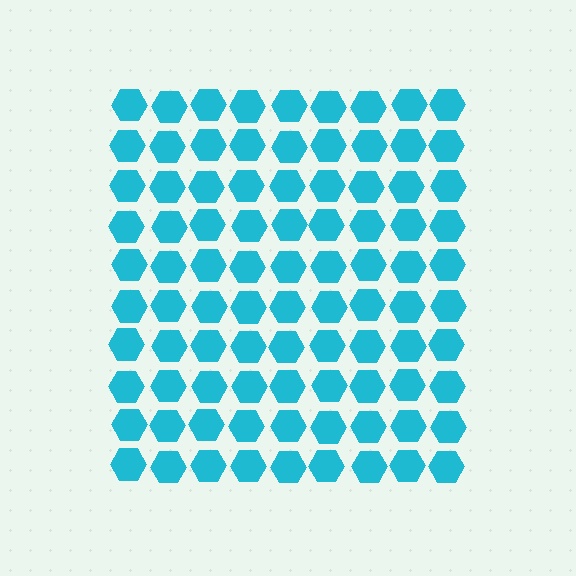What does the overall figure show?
The overall figure shows a square.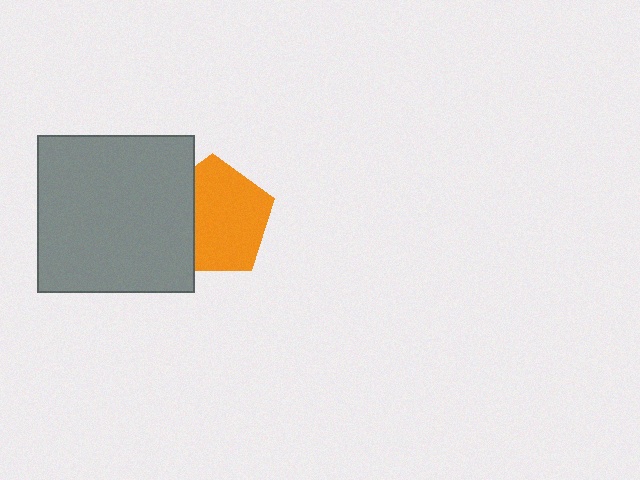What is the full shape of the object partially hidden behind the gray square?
The partially hidden object is an orange pentagon.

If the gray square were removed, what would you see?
You would see the complete orange pentagon.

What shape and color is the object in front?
The object in front is a gray square.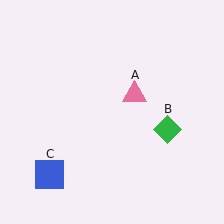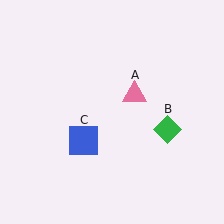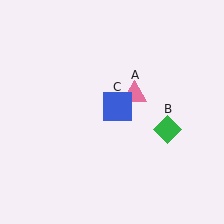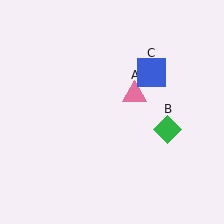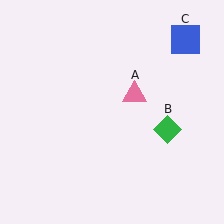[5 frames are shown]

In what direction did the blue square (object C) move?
The blue square (object C) moved up and to the right.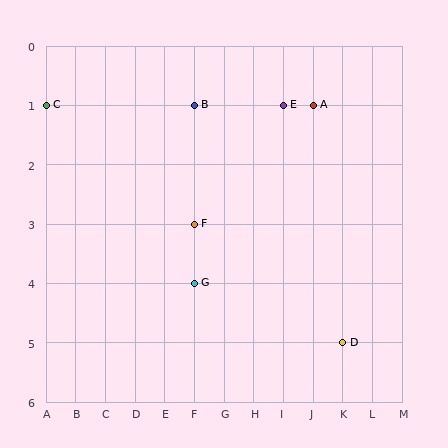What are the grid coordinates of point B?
Point B is at grid coordinates (F, 1).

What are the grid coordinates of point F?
Point F is at grid coordinates (F, 3).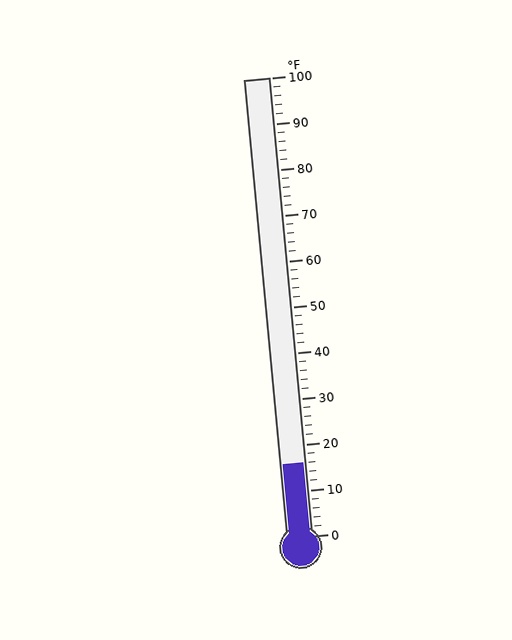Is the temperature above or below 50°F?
The temperature is below 50°F.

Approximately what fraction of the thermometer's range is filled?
The thermometer is filled to approximately 15% of its range.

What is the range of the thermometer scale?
The thermometer scale ranges from 0°F to 100°F.